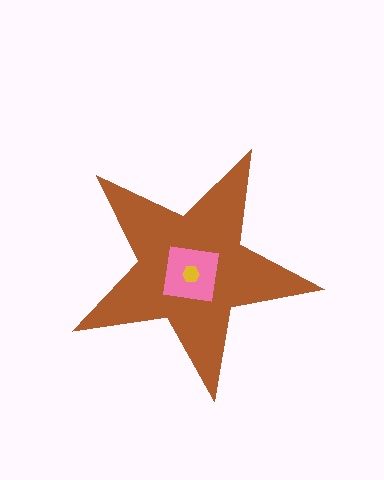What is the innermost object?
The yellow hexagon.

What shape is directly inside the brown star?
The pink square.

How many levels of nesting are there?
3.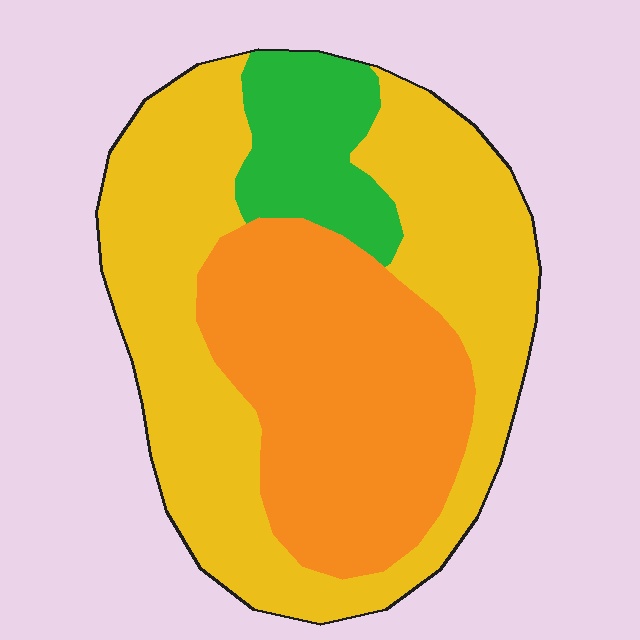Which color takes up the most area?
Yellow, at roughly 55%.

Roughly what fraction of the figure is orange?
Orange takes up about one third (1/3) of the figure.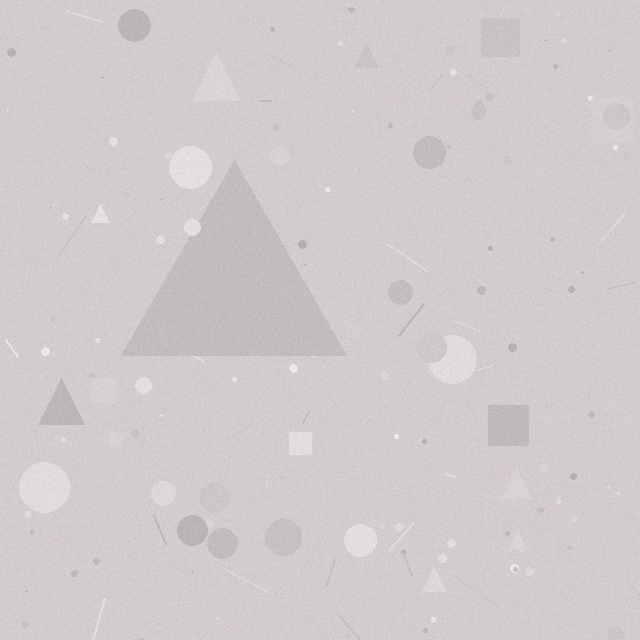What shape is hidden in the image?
A triangle is hidden in the image.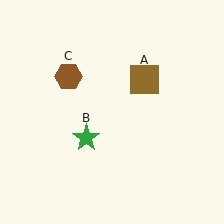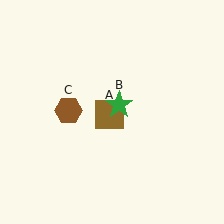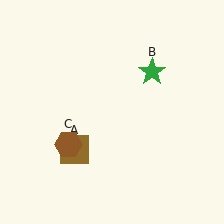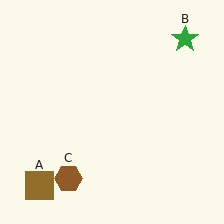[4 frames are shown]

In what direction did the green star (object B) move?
The green star (object B) moved up and to the right.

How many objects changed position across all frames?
3 objects changed position: brown square (object A), green star (object B), brown hexagon (object C).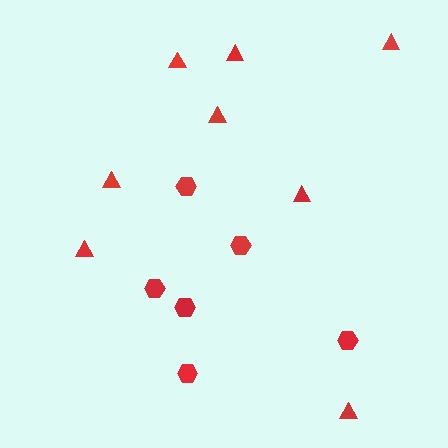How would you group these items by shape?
There are 2 groups: one group of triangles (8) and one group of hexagons (6).